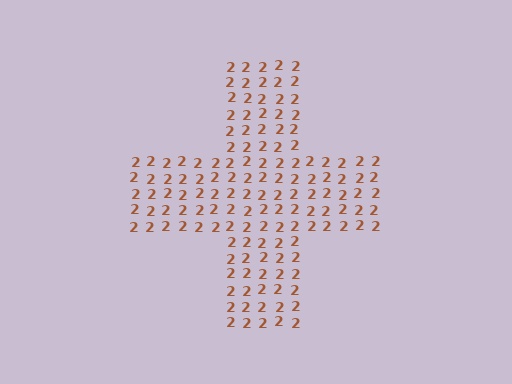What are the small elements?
The small elements are digit 2's.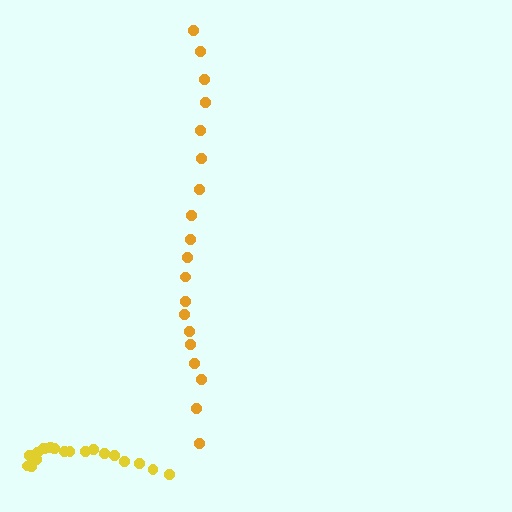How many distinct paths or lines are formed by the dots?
There are 2 distinct paths.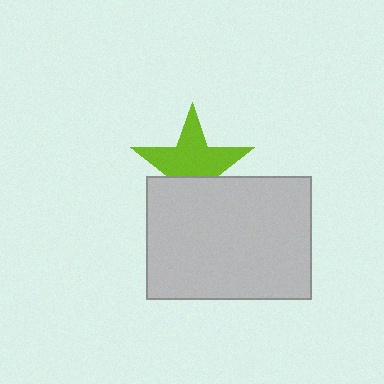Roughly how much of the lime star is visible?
About half of it is visible (roughly 63%).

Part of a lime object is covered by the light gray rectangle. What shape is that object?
It is a star.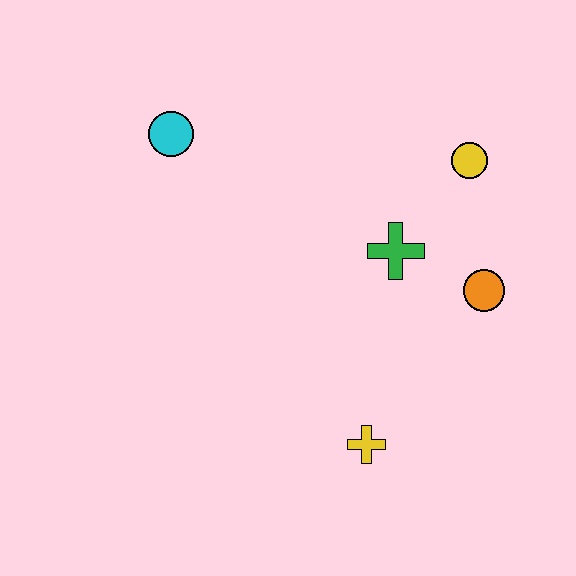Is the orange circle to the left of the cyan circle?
No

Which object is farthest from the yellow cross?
The cyan circle is farthest from the yellow cross.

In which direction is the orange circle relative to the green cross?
The orange circle is to the right of the green cross.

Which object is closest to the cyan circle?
The green cross is closest to the cyan circle.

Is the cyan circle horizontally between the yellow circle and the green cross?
No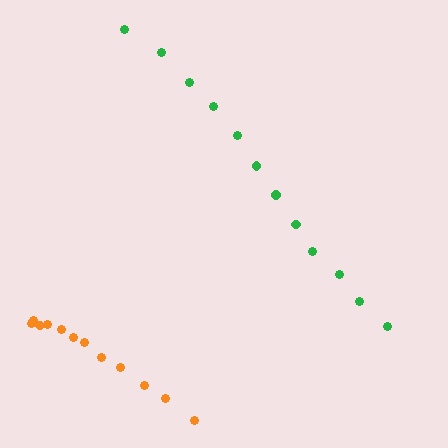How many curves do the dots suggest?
There are 2 distinct paths.